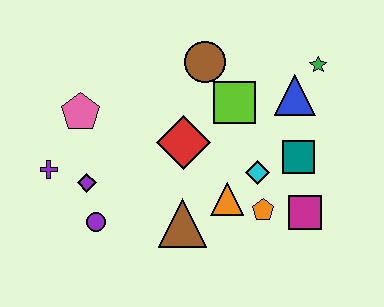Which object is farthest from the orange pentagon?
The purple cross is farthest from the orange pentagon.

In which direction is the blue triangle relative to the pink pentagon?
The blue triangle is to the right of the pink pentagon.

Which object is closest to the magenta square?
The orange pentagon is closest to the magenta square.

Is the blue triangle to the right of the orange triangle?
Yes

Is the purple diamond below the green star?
Yes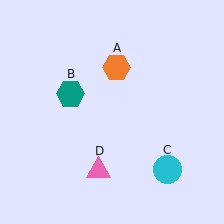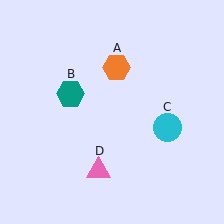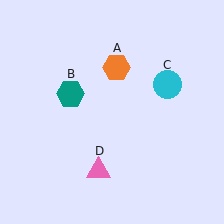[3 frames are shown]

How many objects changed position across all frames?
1 object changed position: cyan circle (object C).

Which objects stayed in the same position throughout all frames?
Orange hexagon (object A) and teal hexagon (object B) and pink triangle (object D) remained stationary.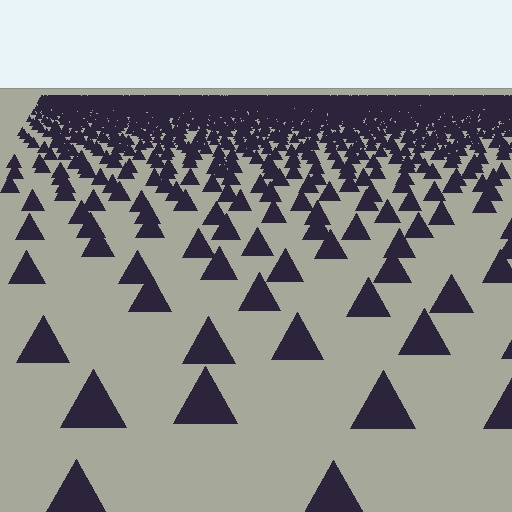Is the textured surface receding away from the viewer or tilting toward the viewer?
The surface is receding away from the viewer. Texture elements get smaller and denser toward the top.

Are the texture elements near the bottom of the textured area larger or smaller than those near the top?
Larger. Near the bottom, elements are closer to the viewer and appear at a bigger on-screen size.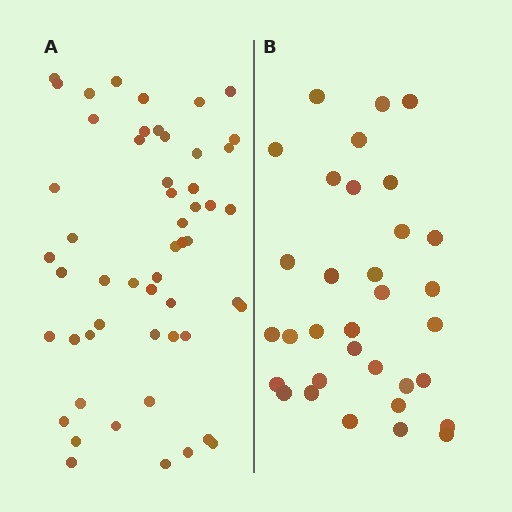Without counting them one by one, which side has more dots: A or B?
Region A (the left region) has more dots.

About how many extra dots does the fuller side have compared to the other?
Region A has approximately 20 more dots than region B.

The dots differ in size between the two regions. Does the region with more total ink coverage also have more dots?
No. Region B has more total ink coverage because its dots are larger, but region A actually contains more individual dots. Total area can be misleading — the number of items is what matters here.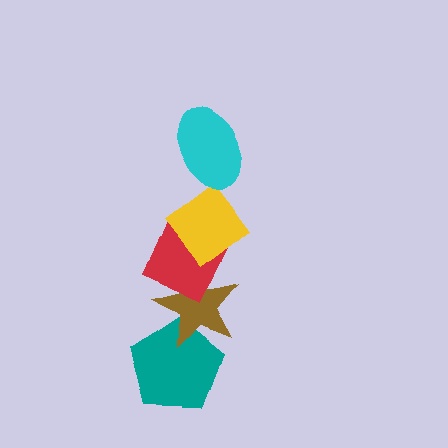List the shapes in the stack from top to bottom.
From top to bottom: the cyan ellipse, the yellow diamond, the red diamond, the brown star, the teal pentagon.